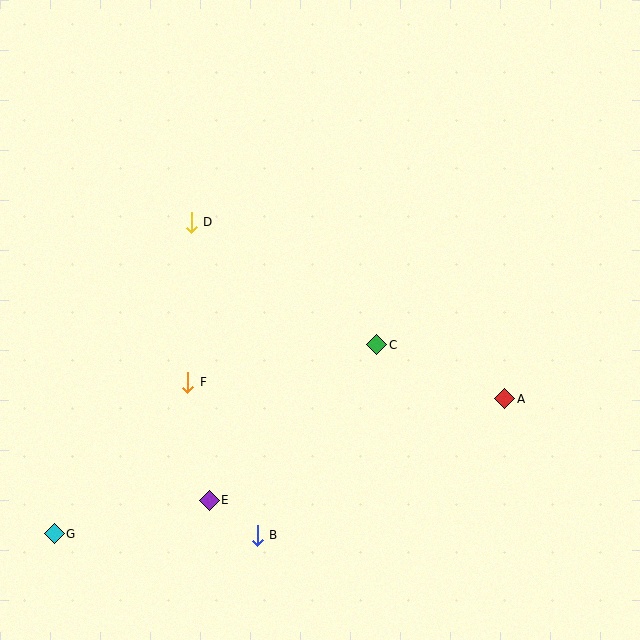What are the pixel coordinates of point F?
Point F is at (188, 382).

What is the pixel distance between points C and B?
The distance between C and B is 225 pixels.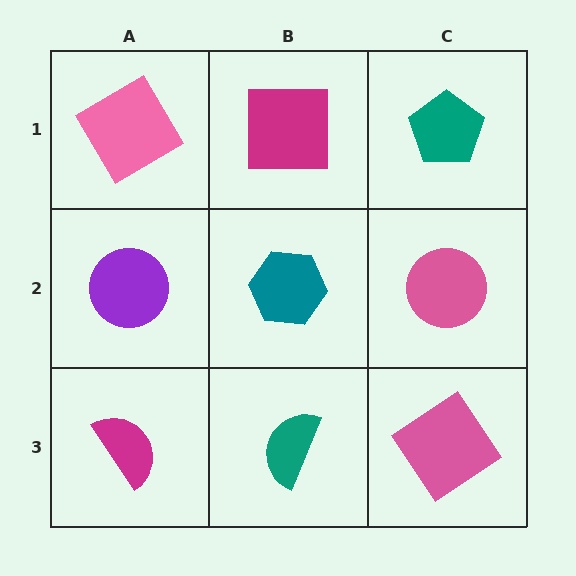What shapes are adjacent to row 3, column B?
A teal hexagon (row 2, column B), a magenta semicircle (row 3, column A), a pink diamond (row 3, column C).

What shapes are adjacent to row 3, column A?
A purple circle (row 2, column A), a teal semicircle (row 3, column B).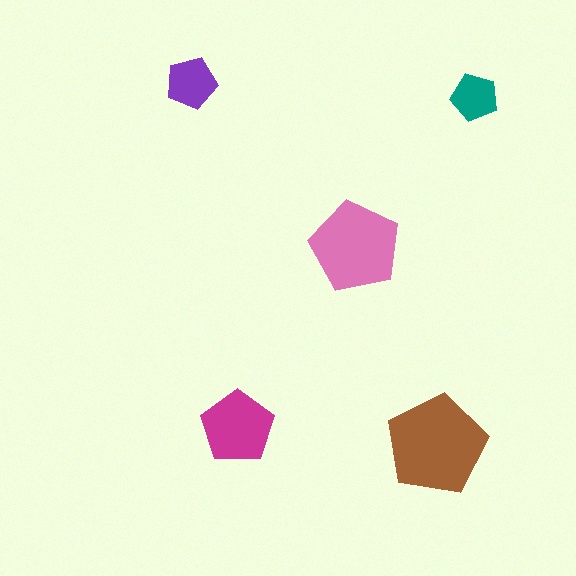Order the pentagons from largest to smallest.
the brown one, the pink one, the magenta one, the purple one, the teal one.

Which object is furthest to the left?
The purple pentagon is leftmost.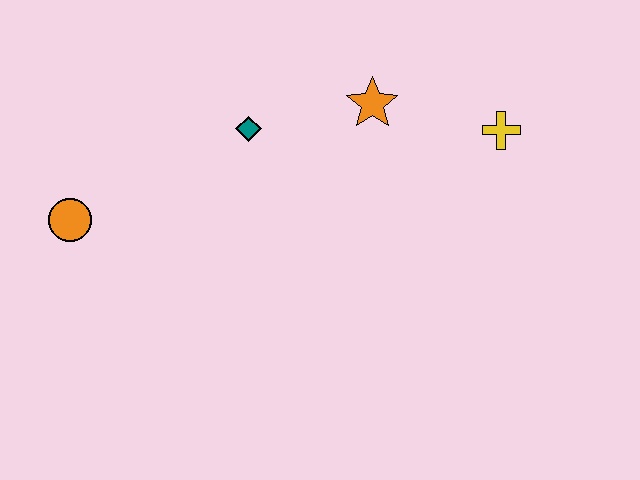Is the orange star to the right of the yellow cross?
No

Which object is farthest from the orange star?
The orange circle is farthest from the orange star.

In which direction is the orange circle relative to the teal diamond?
The orange circle is to the left of the teal diamond.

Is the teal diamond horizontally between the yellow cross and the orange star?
No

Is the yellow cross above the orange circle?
Yes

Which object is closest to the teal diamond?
The orange star is closest to the teal diamond.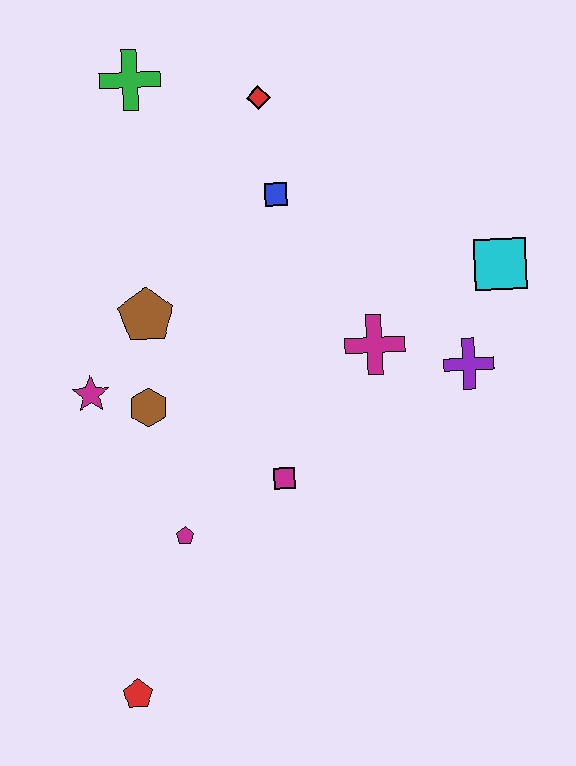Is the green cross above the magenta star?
Yes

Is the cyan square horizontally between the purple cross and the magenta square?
No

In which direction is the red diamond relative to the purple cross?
The red diamond is above the purple cross.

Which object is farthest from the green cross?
The red pentagon is farthest from the green cross.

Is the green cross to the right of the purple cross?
No